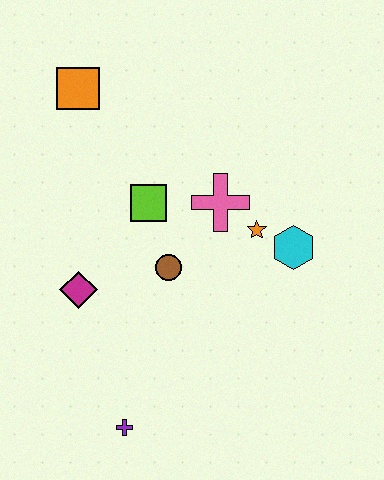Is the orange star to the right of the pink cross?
Yes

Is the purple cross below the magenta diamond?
Yes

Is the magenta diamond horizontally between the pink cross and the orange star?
No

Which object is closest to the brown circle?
The lime square is closest to the brown circle.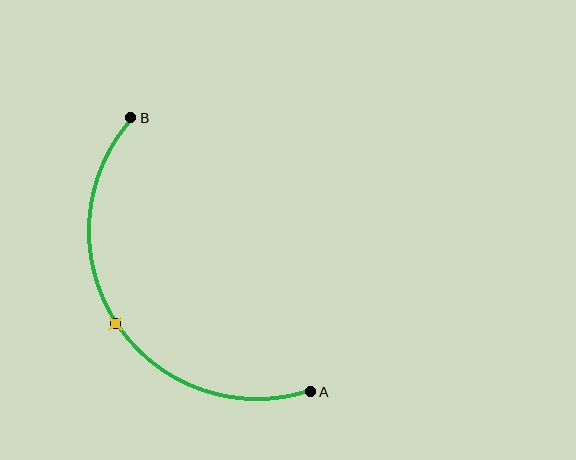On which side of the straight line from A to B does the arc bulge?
The arc bulges to the left of the straight line connecting A and B.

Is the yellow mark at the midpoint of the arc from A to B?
Yes. The yellow mark lies on the arc at equal arc-length from both A and B — it is the arc midpoint.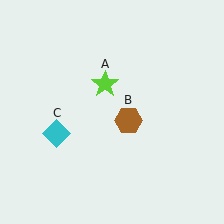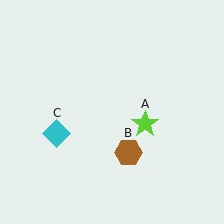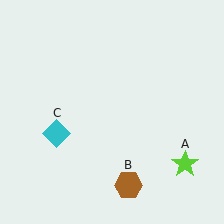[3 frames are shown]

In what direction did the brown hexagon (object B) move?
The brown hexagon (object B) moved down.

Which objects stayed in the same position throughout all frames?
Cyan diamond (object C) remained stationary.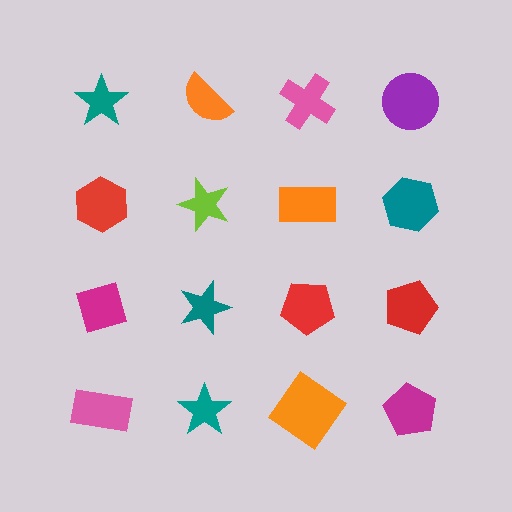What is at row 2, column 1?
A red hexagon.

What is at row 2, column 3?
An orange rectangle.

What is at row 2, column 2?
A lime star.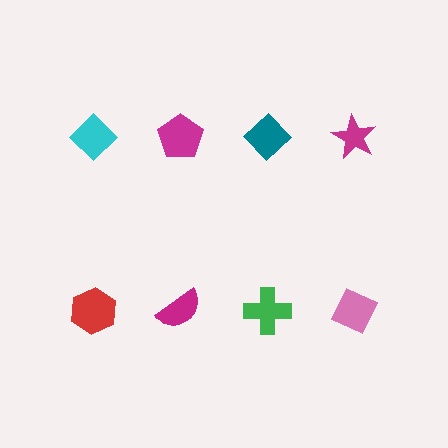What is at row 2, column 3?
A green cross.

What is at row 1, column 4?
A magenta star.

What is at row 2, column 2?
A magenta semicircle.